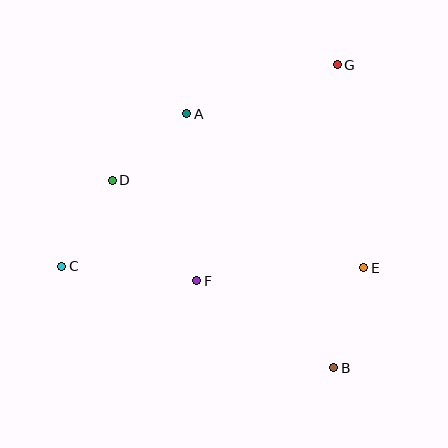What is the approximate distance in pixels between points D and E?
The distance between D and E is approximately 266 pixels.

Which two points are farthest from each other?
Points C and G are farthest from each other.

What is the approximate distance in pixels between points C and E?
The distance between C and E is approximately 302 pixels.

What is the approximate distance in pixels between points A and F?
The distance between A and F is approximately 167 pixels.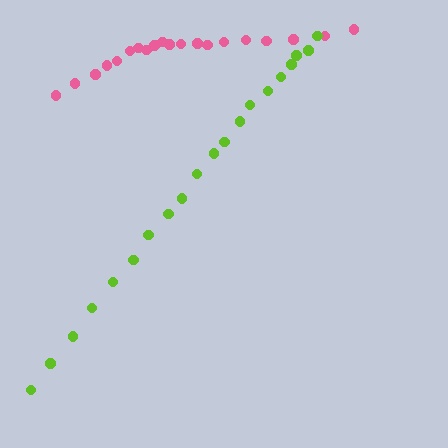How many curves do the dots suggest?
There are 2 distinct paths.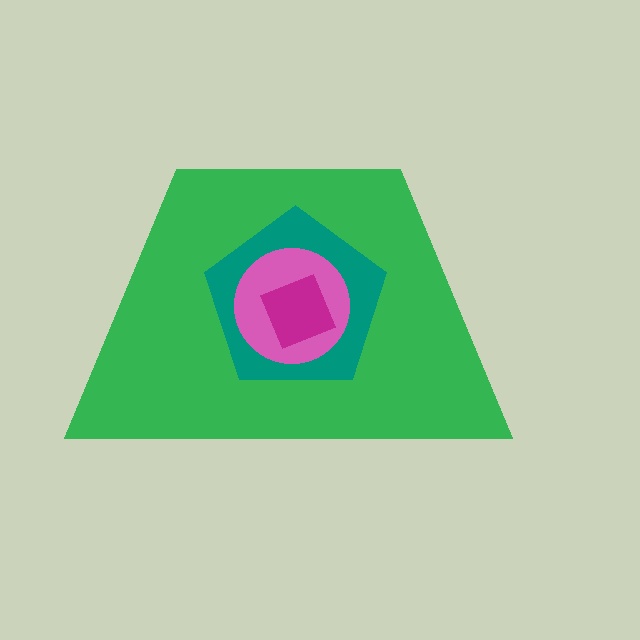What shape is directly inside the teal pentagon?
The pink circle.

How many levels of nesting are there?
4.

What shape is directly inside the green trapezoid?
The teal pentagon.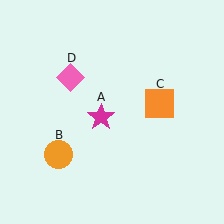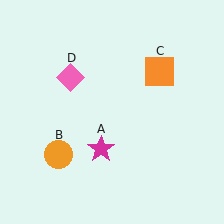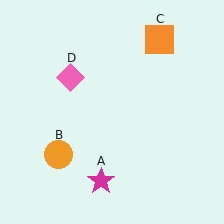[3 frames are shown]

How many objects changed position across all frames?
2 objects changed position: magenta star (object A), orange square (object C).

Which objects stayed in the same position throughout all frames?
Orange circle (object B) and pink diamond (object D) remained stationary.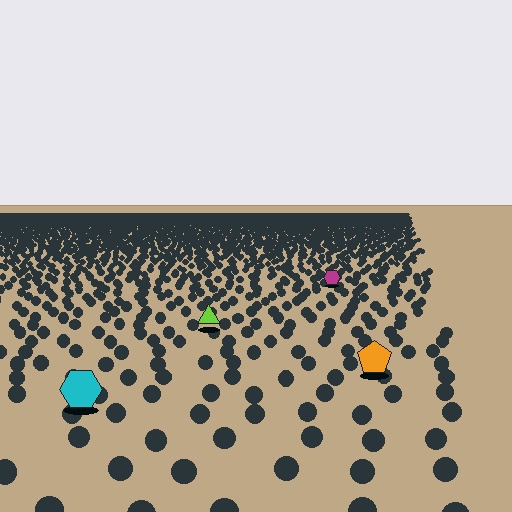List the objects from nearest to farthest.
From nearest to farthest: the cyan hexagon, the orange pentagon, the lime triangle, the magenta hexagon.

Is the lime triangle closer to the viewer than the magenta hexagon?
Yes. The lime triangle is closer — you can tell from the texture gradient: the ground texture is coarser near it.